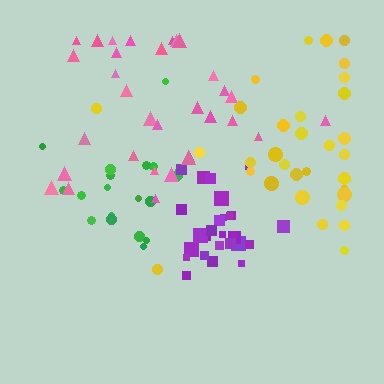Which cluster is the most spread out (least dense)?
Yellow.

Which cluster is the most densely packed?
Purple.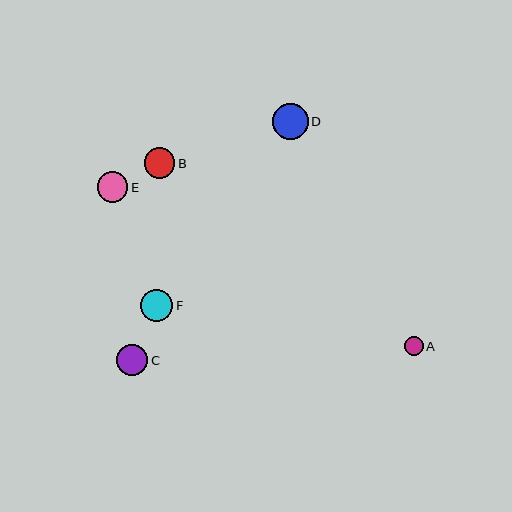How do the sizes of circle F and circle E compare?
Circle F and circle E are approximately the same size.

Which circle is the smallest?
Circle A is the smallest with a size of approximately 19 pixels.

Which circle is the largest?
Circle D is the largest with a size of approximately 36 pixels.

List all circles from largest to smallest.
From largest to smallest: D, F, C, B, E, A.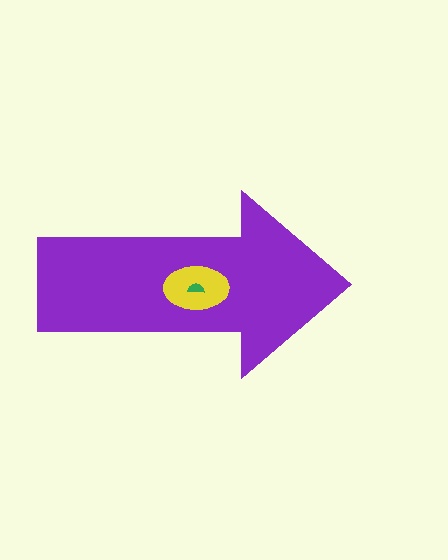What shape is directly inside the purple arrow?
The yellow ellipse.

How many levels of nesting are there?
3.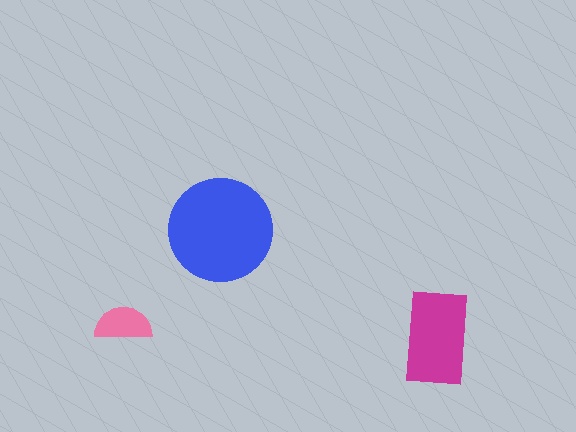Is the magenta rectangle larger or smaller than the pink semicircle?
Larger.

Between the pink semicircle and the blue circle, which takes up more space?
The blue circle.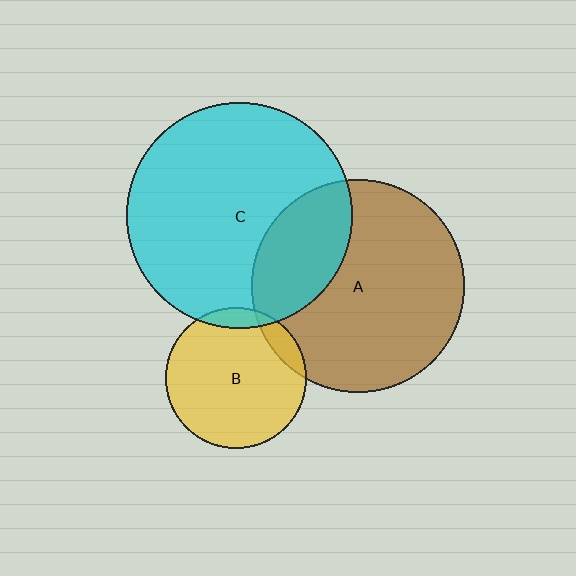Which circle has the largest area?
Circle C (cyan).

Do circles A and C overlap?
Yes.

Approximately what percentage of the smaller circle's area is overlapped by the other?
Approximately 25%.